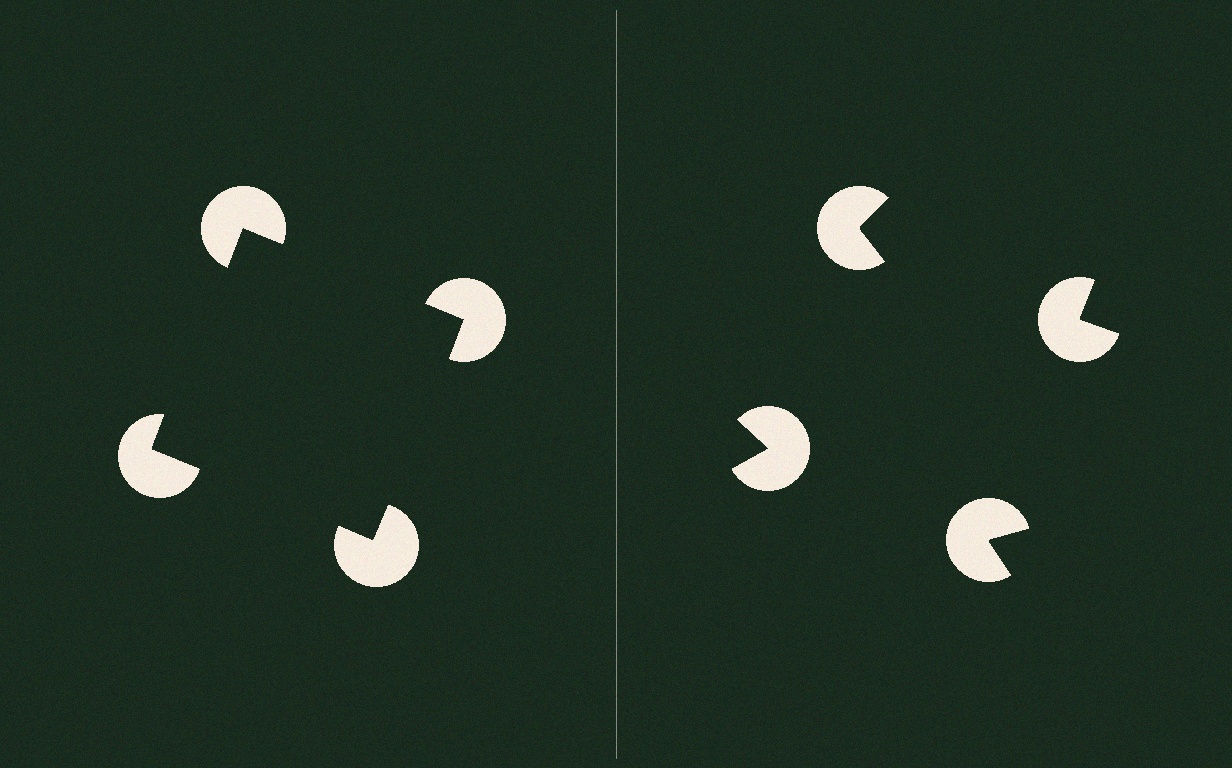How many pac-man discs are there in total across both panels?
8 — 4 on each side.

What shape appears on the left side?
An illusory square.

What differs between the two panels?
The pac-man discs are positioned identically on both sides; only the wedge orientations differ. On the left they align to a square; on the right they are misaligned.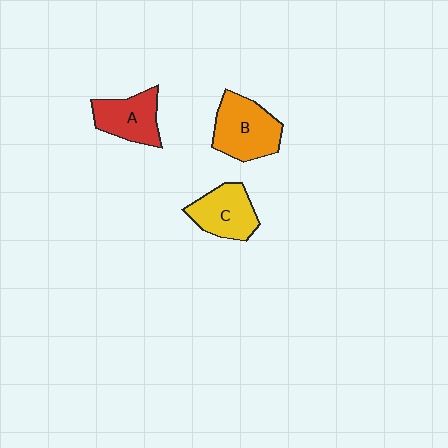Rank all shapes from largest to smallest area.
From largest to smallest: B (orange), C (yellow), A (red).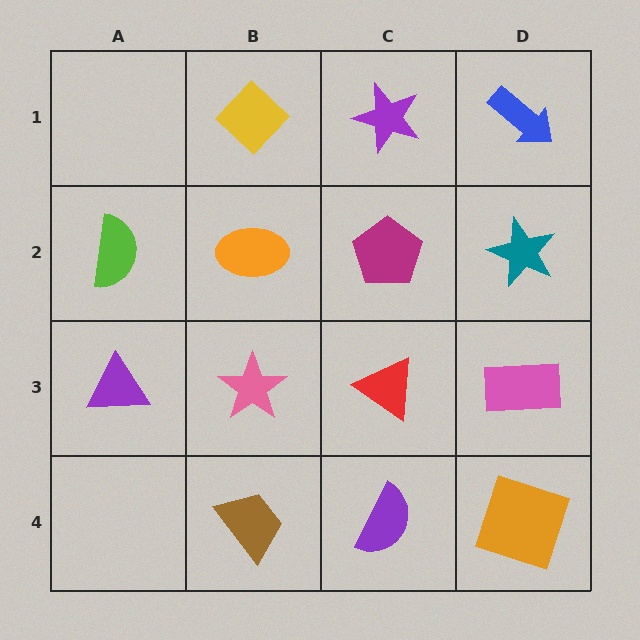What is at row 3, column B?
A pink star.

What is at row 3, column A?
A purple triangle.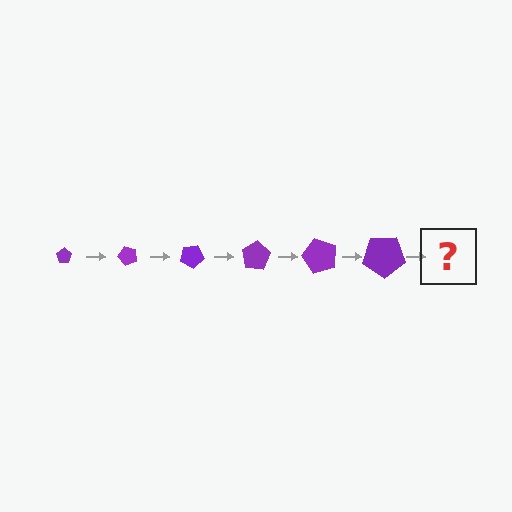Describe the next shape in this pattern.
It should be a pentagon, larger than the previous one and rotated 300 degrees from the start.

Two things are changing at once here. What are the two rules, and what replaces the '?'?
The two rules are that the pentagon grows larger each step and it rotates 50 degrees each step. The '?' should be a pentagon, larger than the previous one and rotated 300 degrees from the start.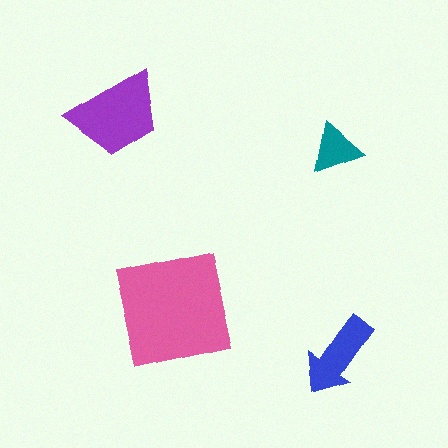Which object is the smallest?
The teal triangle.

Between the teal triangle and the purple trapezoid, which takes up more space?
The purple trapezoid.